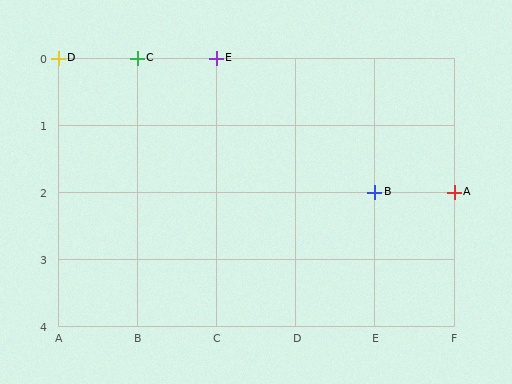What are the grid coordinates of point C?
Point C is at grid coordinates (B, 0).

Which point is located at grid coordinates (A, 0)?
Point D is at (A, 0).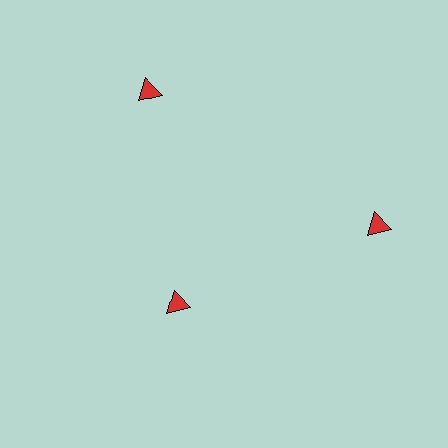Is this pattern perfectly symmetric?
No. The 3 red triangles are arranged in a ring, but one element near the 7 o'clock position is pulled inward toward the center, breaking the 3-fold rotational symmetry.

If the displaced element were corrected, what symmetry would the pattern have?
It would have 3-fold rotational symmetry — the pattern would map onto itself every 120 degrees.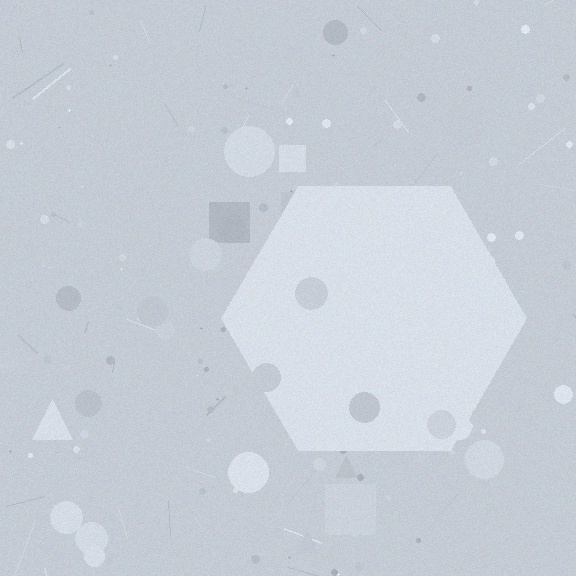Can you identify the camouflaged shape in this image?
The camouflaged shape is a hexagon.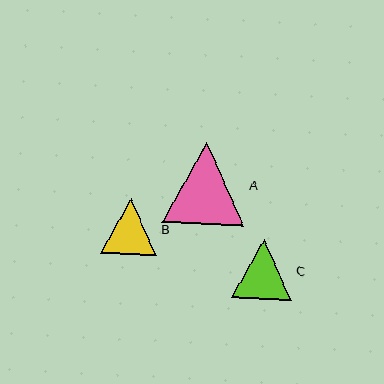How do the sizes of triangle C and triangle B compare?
Triangle C and triangle B are approximately the same size.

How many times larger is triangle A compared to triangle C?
Triangle A is approximately 1.4 times the size of triangle C.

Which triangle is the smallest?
Triangle B is the smallest with a size of approximately 57 pixels.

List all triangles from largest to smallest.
From largest to smallest: A, C, B.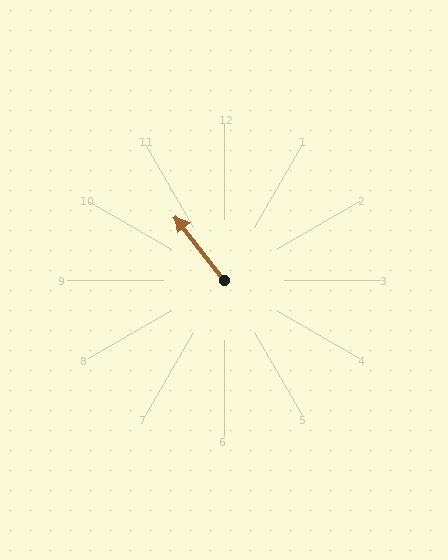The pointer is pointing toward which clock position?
Roughly 11 o'clock.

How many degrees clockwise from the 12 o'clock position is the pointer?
Approximately 322 degrees.